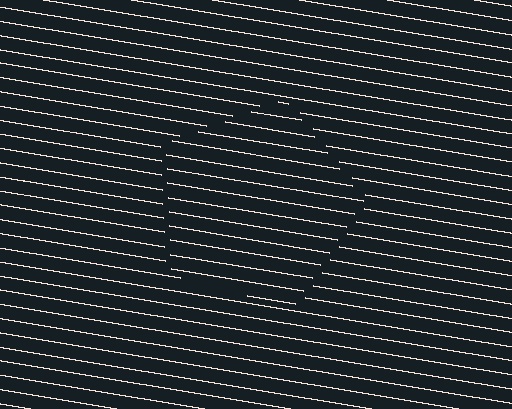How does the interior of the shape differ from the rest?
The interior of the shape contains the same grating, shifted by half a period — the contour is defined by the phase discontinuity where line-ends from the inner and outer gratings abut.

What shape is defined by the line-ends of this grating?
An illusory pentagon. The interior of the shape contains the same grating, shifted by half a period — the contour is defined by the phase discontinuity where line-ends from the inner and outer gratings abut.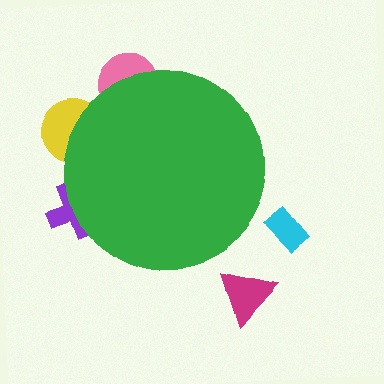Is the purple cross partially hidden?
Yes, the purple cross is partially hidden behind the green circle.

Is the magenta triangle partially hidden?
No, the magenta triangle is fully visible.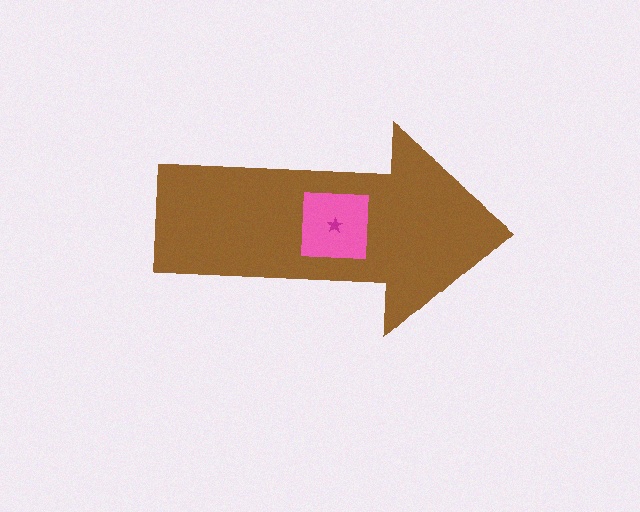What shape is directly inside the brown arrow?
The pink square.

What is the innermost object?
The magenta star.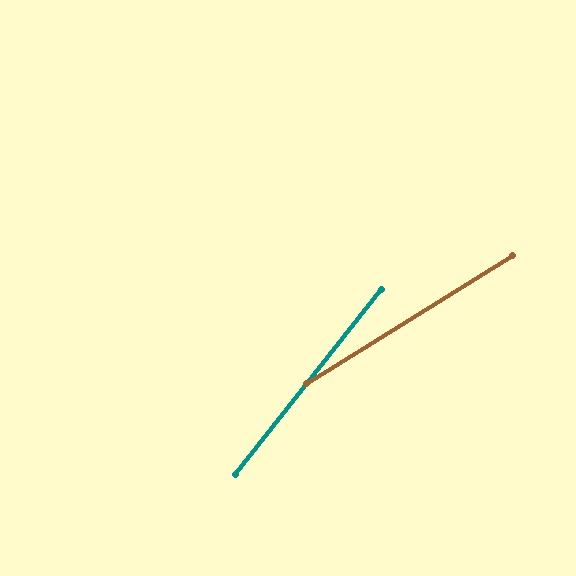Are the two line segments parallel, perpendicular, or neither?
Neither parallel nor perpendicular — they differ by about 20°.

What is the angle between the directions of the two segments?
Approximately 20 degrees.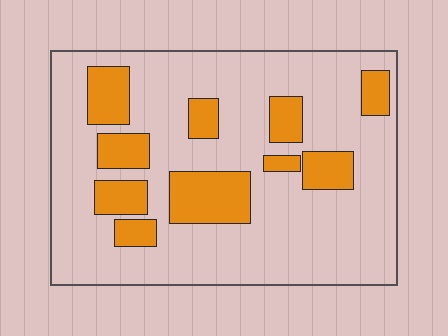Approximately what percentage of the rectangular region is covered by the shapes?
Approximately 25%.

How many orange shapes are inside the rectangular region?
10.